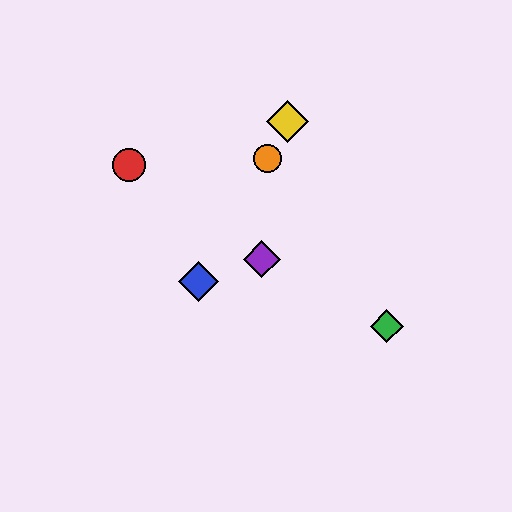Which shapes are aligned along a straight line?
The blue diamond, the yellow diamond, the orange circle are aligned along a straight line.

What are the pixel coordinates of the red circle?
The red circle is at (129, 165).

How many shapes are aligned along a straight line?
3 shapes (the blue diamond, the yellow diamond, the orange circle) are aligned along a straight line.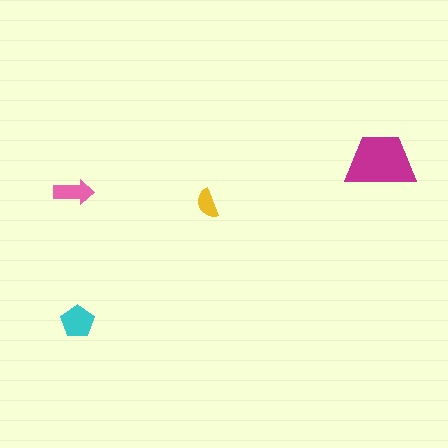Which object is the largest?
The magenta trapezoid.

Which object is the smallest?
The yellow semicircle.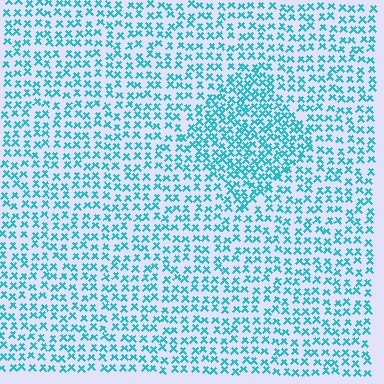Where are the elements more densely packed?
The elements are more densely packed inside the diamond boundary.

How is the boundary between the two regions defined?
The boundary is defined by a change in element density (approximately 1.7x ratio). All elements are the same color, size, and shape.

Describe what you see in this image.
The image contains small cyan elements arranged at two different densities. A diamond-shaped region is visible where the elements are more densely packed than the surrounding area.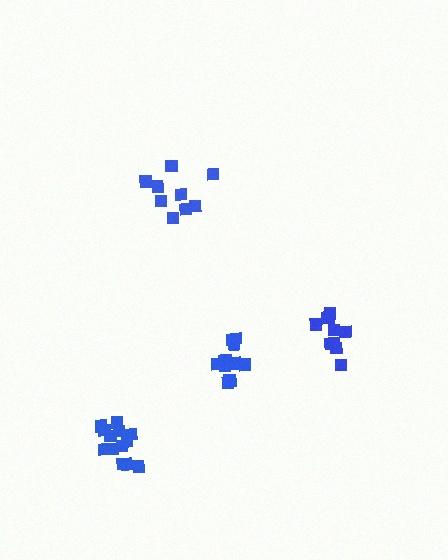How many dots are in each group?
Group 1: 11 dots, Group 2: 9 dots, Group 3: 9 dots, Group 4: 14 dots (43 total).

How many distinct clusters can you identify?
There are 4 distinct clusters.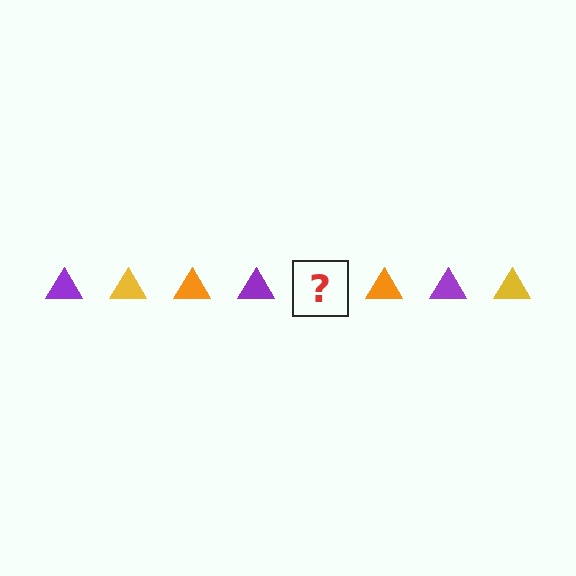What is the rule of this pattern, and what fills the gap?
The rule is that the pattern cycles through purple, yellow, orange triangles. The gap should be filled with a yellow triangle.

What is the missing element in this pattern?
The missing element is a yellow triangle.